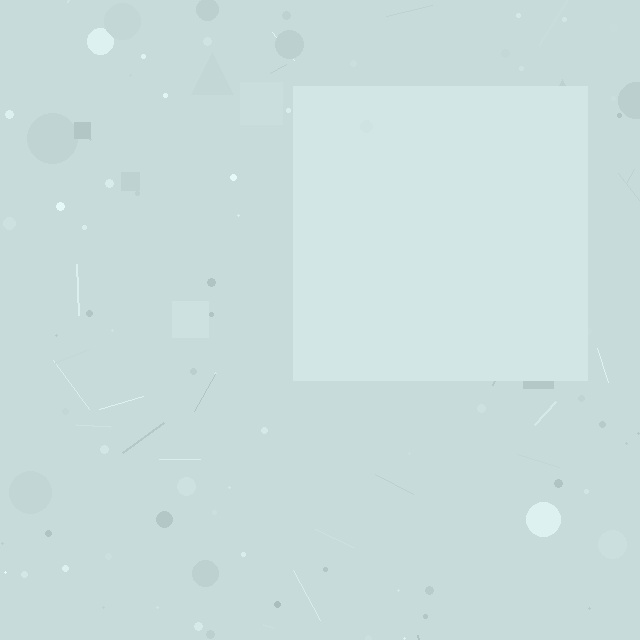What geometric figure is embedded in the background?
A square is embedded in the background.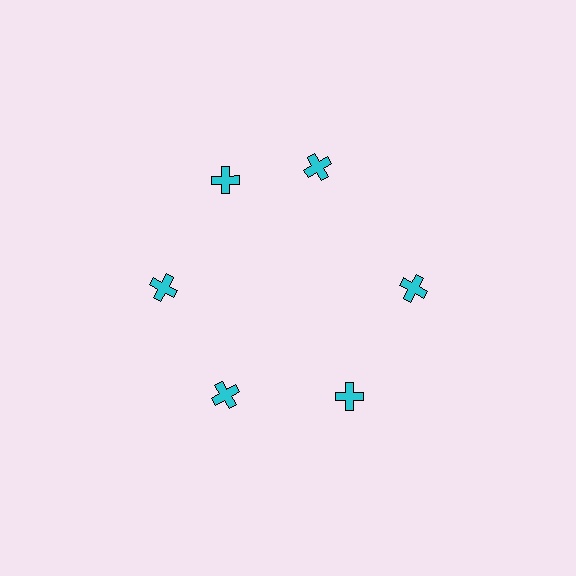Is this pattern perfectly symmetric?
No. The 6 cyan crosses are arranged in a ring, but one element near the 1 o'clock position is rotated out of alignment along the ring, breaking the 6-fold rotational symmetry.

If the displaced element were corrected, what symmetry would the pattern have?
It would have 6-fold rotational symmetry — the pattern would map onto itself every 60 degrees.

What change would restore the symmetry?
The symmetry would be restored by rotating it back into even spacing with its neighbors so that all 6 crosses sit at equal angles and equal distance from the center.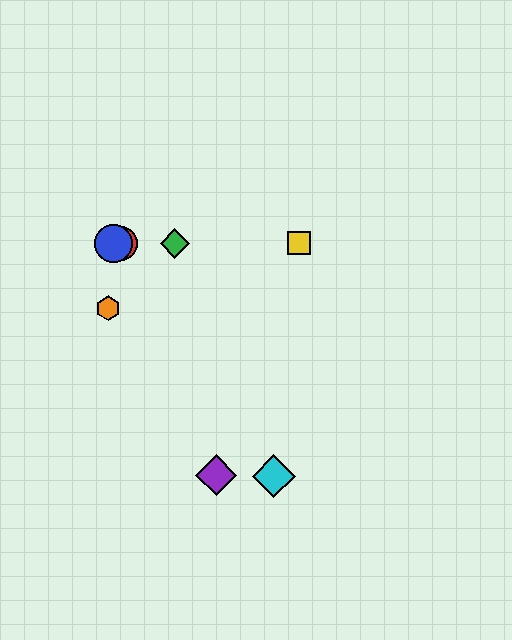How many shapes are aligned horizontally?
4 shapes (the red circle, the blue circle, the green diamond, the yellow square) are aligned horizontally.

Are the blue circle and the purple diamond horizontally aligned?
No, the blue circle is at y≈243 and the purple diamond is at y≈475.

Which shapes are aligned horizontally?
The red circle, the blue circle, the green diamond, the yellow square are aligned horizontally.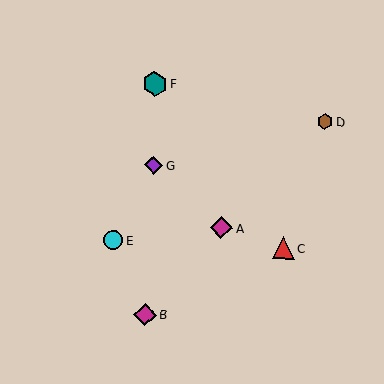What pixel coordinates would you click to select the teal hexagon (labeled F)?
Click at (155, 84) to select the teal hexagon F.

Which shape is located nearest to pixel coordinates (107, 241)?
The cyan circle (labeled E) at (113, 240) is nearest to that location.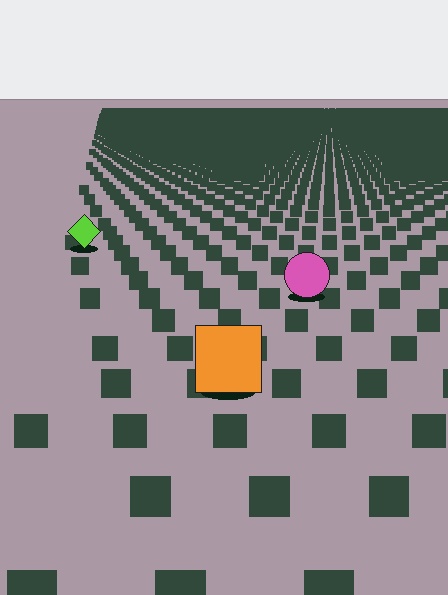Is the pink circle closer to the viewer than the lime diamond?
Yes. The pink circle is closer — you can tell from the texture gradient: the ground texture is coarser near it.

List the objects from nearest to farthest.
From nearest to farthest: the orange square, the pink circle, the lime diamond.